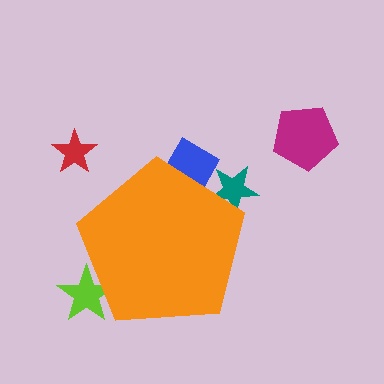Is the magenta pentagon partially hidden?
No, the magenta pentagon is fully visible.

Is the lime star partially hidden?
Yes, the lime star is partially hidden behind the orange pentagon.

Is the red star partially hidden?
No, the red star is fully visible.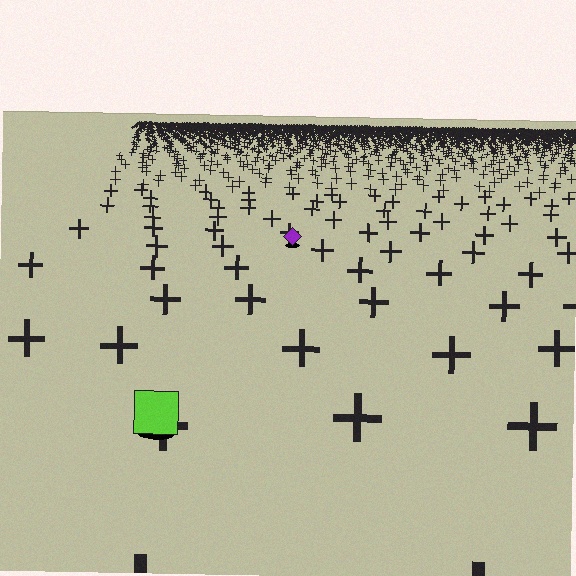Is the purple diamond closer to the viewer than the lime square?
No. The lime square is closer — you can tell from the texture gradient: the ground texture is coarser near it.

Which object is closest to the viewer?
The lime square is closest. The texture marks near it are larger and more spread out.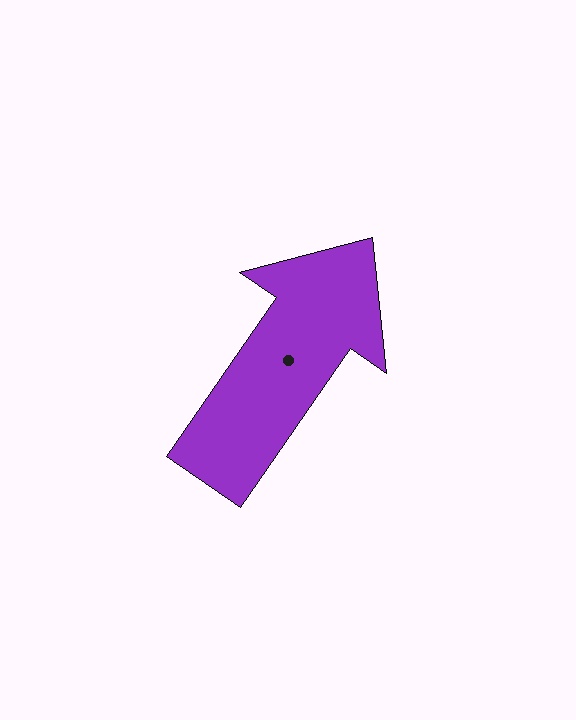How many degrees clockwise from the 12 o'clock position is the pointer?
Approximately 35 degrees.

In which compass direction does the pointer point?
Northeast.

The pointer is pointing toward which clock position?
Roughly 1 o'clock.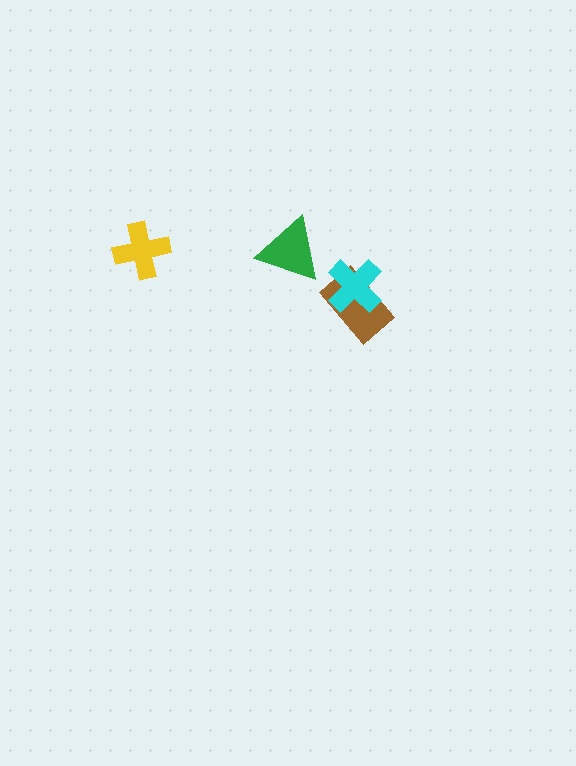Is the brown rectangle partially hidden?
Yes, it is partially covered by another shape.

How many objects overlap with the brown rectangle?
1 object overlaps with the brown rectangle.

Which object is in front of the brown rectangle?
The cyan cross is in front of the brown rectangle.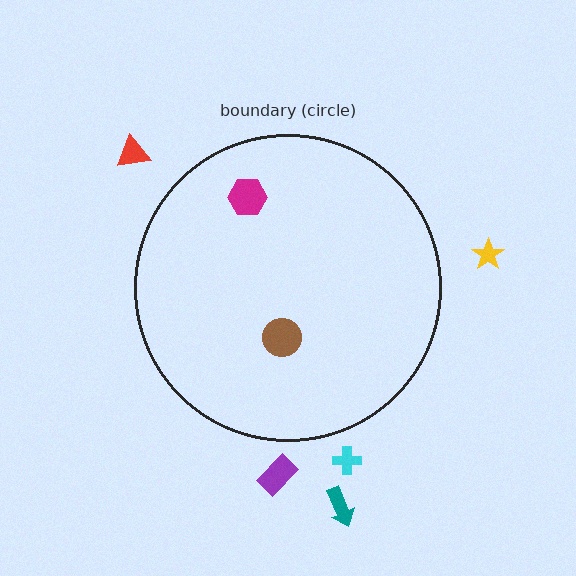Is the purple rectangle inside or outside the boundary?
Outside.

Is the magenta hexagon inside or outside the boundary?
Inside.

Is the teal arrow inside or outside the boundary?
Outside.